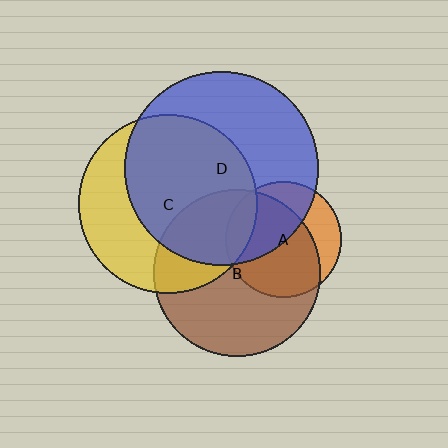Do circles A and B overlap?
Yes.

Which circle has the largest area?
Circle D (blue).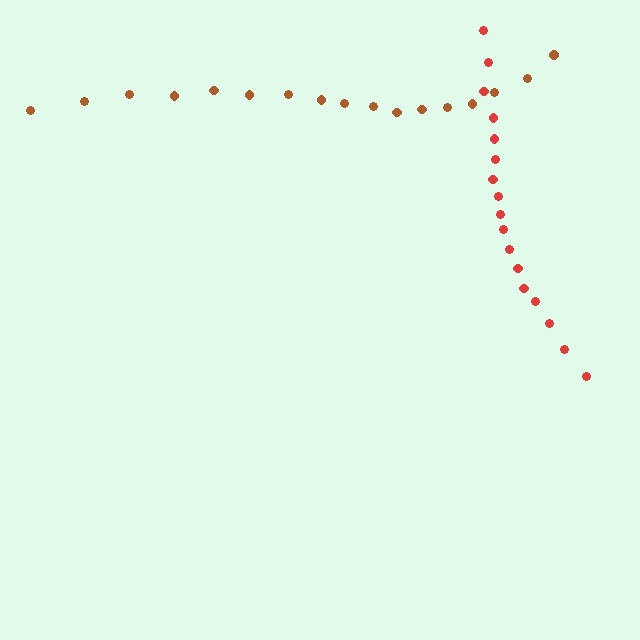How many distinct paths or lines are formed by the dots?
There are 2 distinct paths.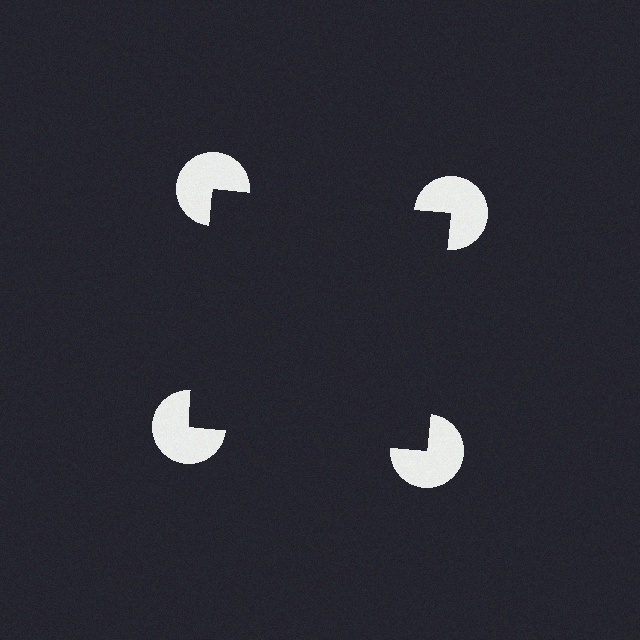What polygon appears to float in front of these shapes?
An illusory square — its edges are inferred from the aligned wedge cuts in the pac-man discs, not physically drawn.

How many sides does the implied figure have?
4 sides.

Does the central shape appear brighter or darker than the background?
It typically appears slightly darker than the background, even though no actual brightness change is drawn.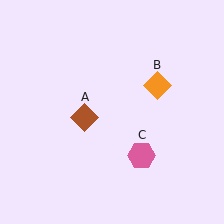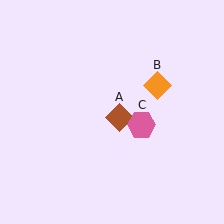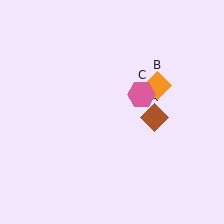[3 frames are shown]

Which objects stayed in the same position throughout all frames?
Orange diamond (object B) remained stationary.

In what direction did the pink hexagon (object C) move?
The pink hexagon (object C) moved up.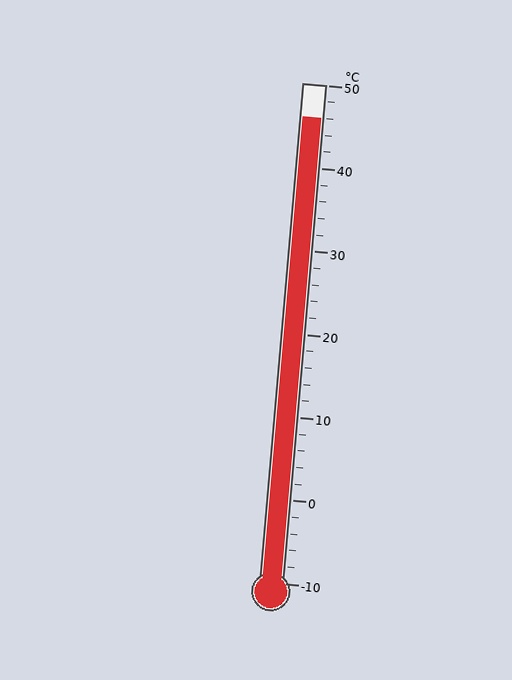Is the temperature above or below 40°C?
The temperature is above 40°C.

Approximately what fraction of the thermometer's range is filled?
The thermometer is filled to approximately 95% of its range.